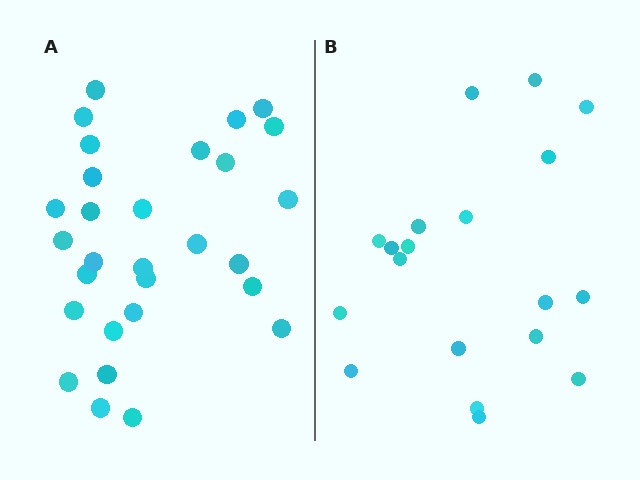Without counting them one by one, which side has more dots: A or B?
Region A (the left region) has more dots.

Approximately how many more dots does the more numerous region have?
Region A has roughly 10 or so more dots than region B.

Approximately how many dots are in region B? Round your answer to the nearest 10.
About 20 dots. (The exact count is 19, which rounds to 20.)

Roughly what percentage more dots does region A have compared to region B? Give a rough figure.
About 55% more.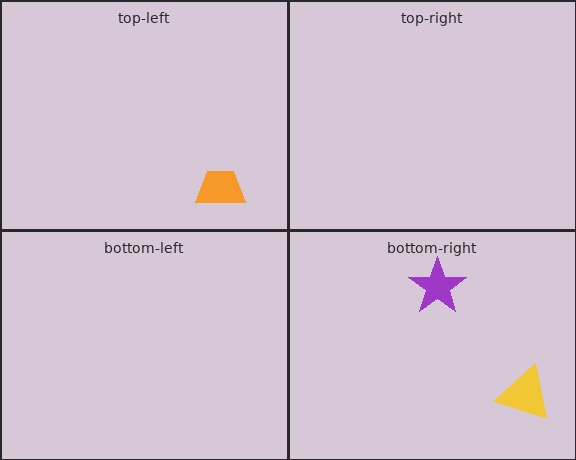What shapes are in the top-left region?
The orange trapezoid.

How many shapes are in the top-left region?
1.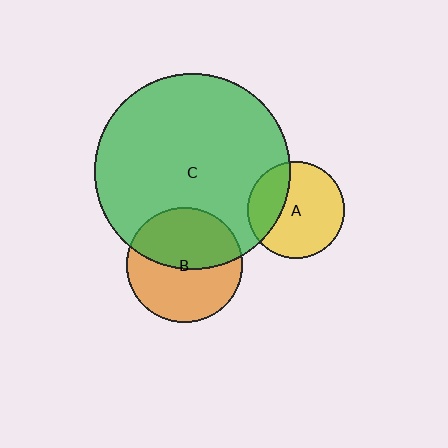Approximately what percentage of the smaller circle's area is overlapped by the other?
Approximately 50%.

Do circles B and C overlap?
Yes.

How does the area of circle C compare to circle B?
Approximately 2.9 times.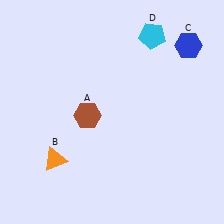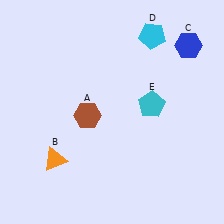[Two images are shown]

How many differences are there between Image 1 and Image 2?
There is 1 difference between the two images.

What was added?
A cyan pentagon (E) was added in Image 2.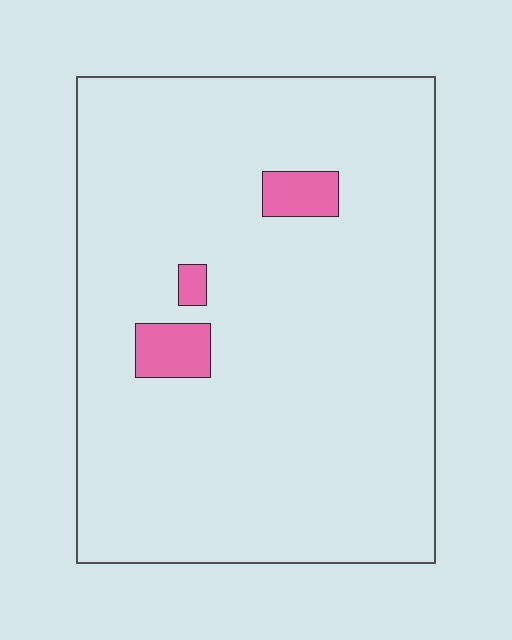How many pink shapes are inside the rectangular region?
3.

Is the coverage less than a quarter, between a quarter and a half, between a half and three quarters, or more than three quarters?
Less than a quarter.